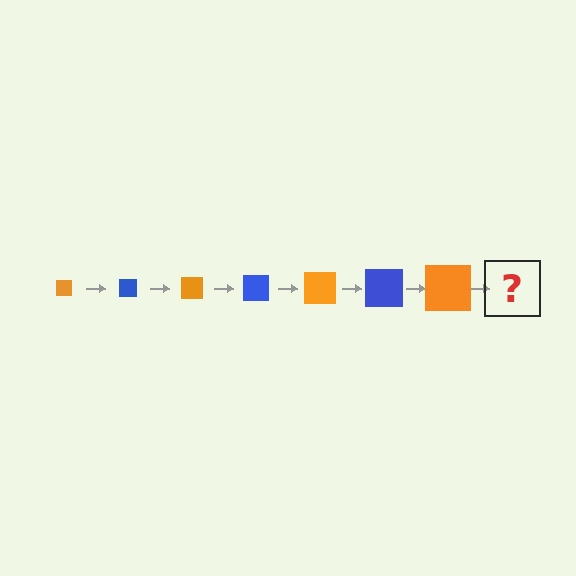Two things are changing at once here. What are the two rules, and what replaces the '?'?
The two rules are that the square grows larger each step and the color cycles through orange and blue. The '?' should be a blue square, larger than the previous one.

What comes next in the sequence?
The next element should be a blue square, larger than the previous one.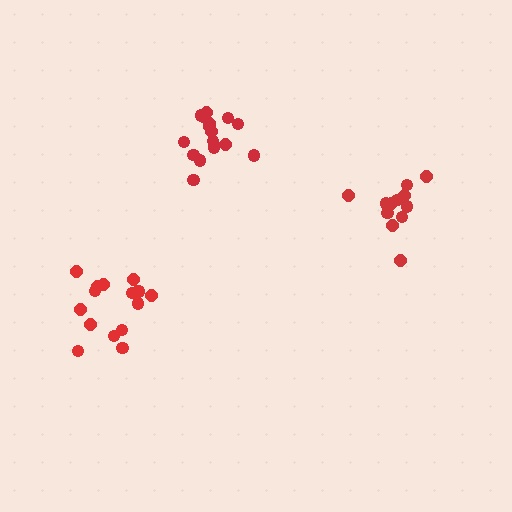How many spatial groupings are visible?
There are 3 spatial groupings.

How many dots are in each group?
Group 1: 16 dots, Group 2: 16 dots, Group 3: 12 dots (44 total).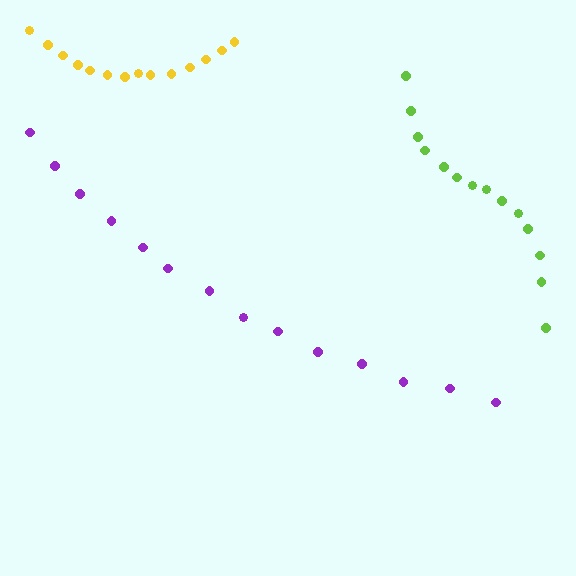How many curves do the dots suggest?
There are 3 distinct paths.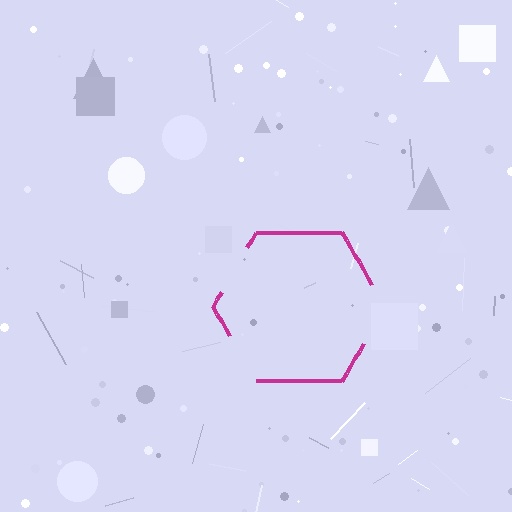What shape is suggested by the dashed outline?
The dashed outline suggests a hexagon.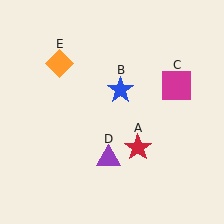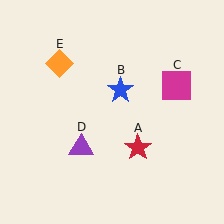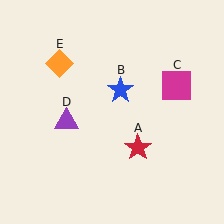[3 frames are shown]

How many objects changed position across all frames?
1 object changed position: purple triangle (object D).